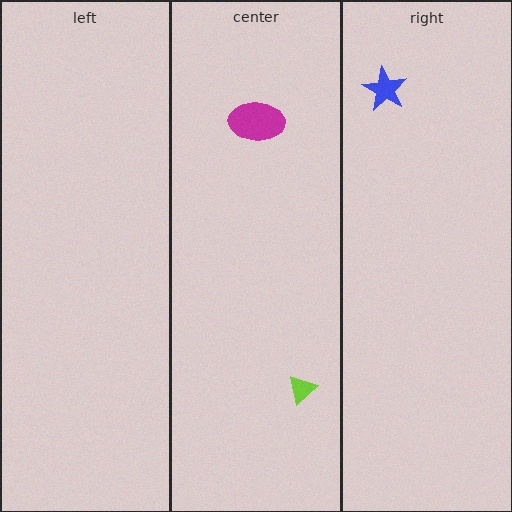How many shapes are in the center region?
2.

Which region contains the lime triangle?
The center region.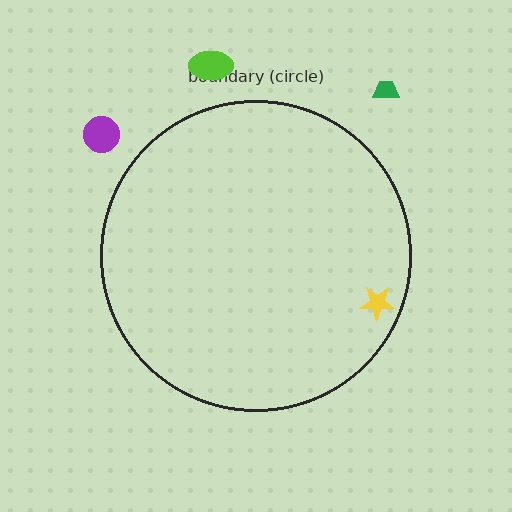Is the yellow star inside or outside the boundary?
Inside.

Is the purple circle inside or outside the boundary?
Outside.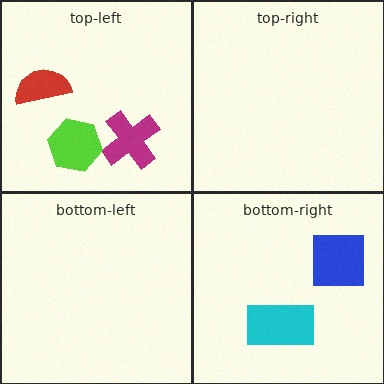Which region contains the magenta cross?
The top-left region.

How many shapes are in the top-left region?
3.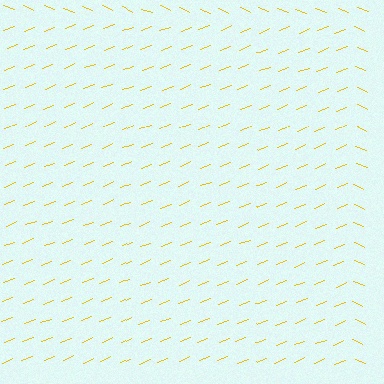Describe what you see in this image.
The image is filled with small yellow line segments. A rectangle region in the image has lines oriented differently from the surrounding lines, creating a visible texture boundary.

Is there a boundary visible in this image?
Yes, there is a texture boundary formed by a change in line orientation.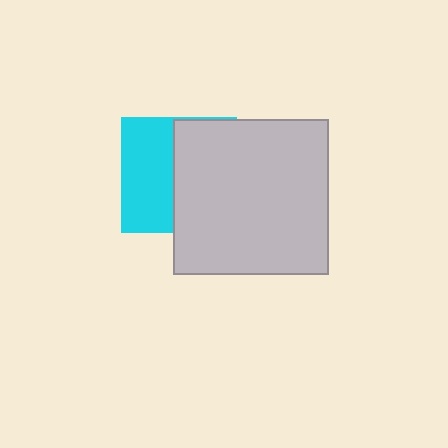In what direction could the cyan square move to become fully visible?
The cyan square could move left. That would shift it out from behind the light gray square entirely.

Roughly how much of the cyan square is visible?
About half of it is visible (roughly 46%).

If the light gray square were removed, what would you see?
You would see the complete cyan square.